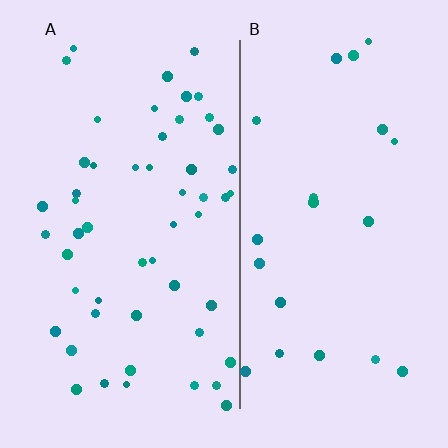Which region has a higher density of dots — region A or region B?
A (the left).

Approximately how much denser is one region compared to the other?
Approximately 2.5× — region A over region B.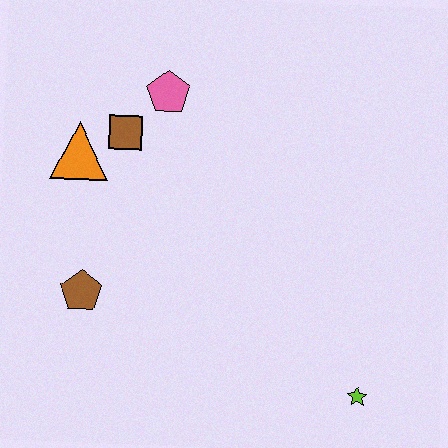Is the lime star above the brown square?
No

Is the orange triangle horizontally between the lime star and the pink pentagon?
No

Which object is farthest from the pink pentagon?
The lime star is farthest from the pink pentagon.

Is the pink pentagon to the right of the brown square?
Yes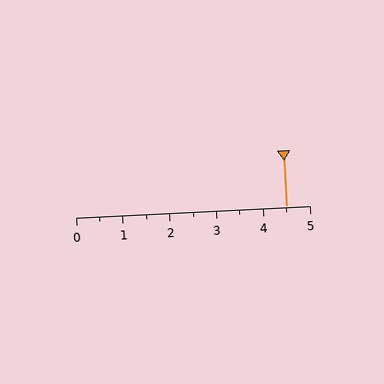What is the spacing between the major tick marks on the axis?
The major ticks are spaced 1 apart.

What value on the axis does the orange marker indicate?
The marker indicates approximately 4.5.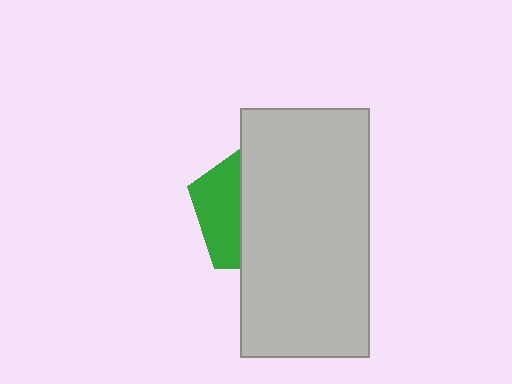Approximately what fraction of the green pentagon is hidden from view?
Roughly 68% of the green pentagon is hidden behind the light gray rectangle.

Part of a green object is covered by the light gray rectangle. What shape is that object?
It is a pentagon.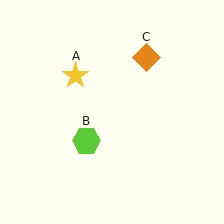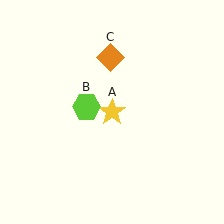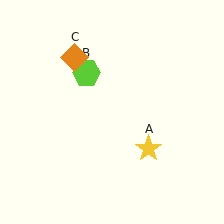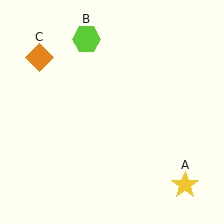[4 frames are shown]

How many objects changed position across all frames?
3 objects changed position: yellow star (object A), lime hexagon (object B), orange diamond (object C).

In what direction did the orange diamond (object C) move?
The orange diamond (object C) moved left.